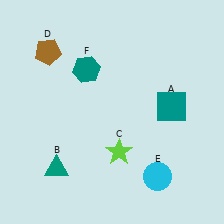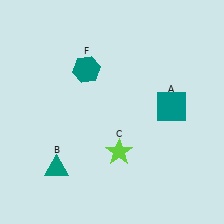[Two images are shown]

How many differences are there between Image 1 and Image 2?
There are 2 differences between the two images.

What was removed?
The brown pentagon (D), the cyan circle (E) were removed in Image 2.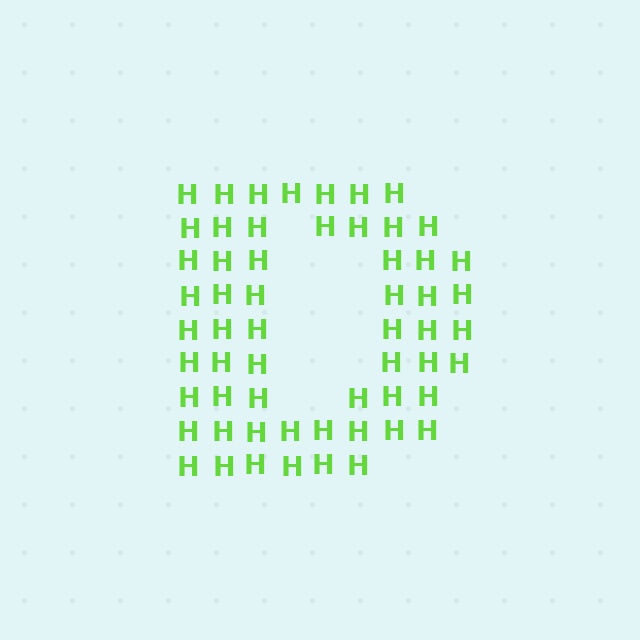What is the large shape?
The large shape is the letter D.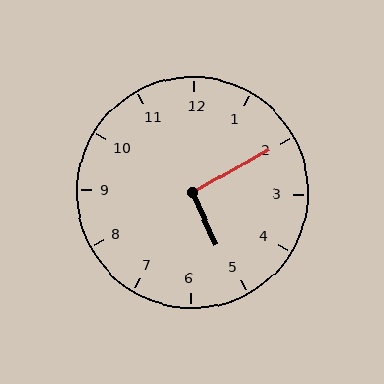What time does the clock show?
5:10.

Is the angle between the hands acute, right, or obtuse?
It is right.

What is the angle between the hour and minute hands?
Approximately 95 degrees.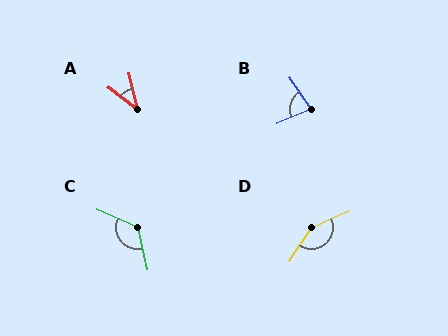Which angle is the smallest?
A, at approximately 39 degrees.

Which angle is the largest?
D, at approximately 146 degrees.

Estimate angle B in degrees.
Approximately 78 degrees.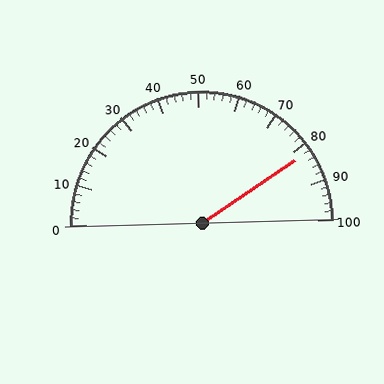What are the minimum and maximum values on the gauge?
The gauge ranges from 0 to 100.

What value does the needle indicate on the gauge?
The needle indicates approximately 82.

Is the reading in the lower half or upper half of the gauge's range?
The reading is in the upper half of the range (0 to 100).